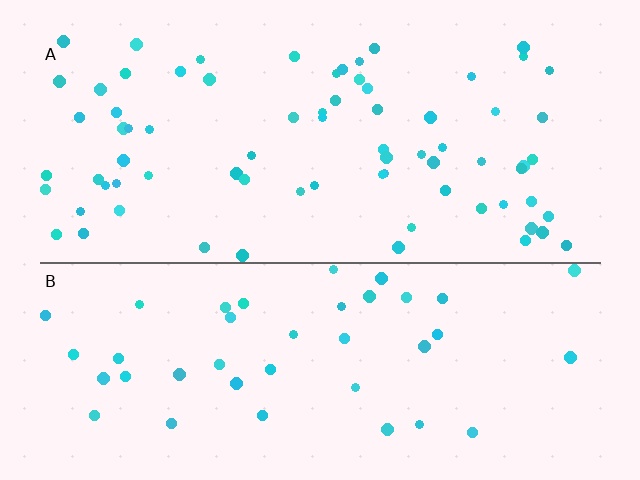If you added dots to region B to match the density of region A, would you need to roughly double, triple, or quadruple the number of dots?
Approximately double.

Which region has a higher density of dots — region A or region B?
A (the top).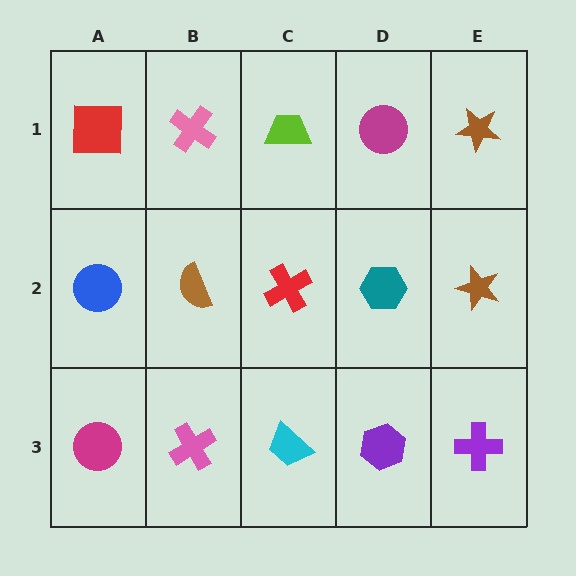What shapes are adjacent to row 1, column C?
A red cross (row 2, column C), a pink cross (row 1, column B), a magenta circle (row 1, column D).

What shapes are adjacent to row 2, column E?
A brown star (row 1, column E), a purple cross (row 3, column E), a teal hexagon (row 2, column D).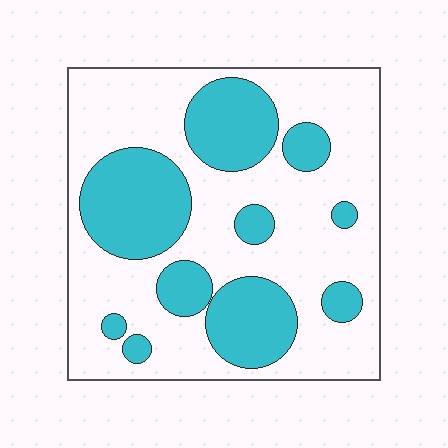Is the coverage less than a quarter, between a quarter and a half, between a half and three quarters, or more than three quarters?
Between a quarter and a half.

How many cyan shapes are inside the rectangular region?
10.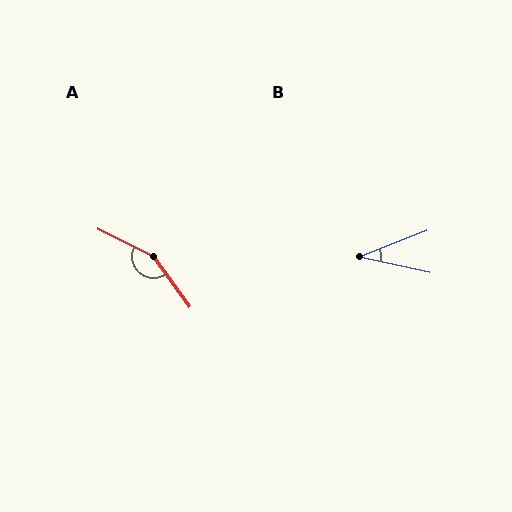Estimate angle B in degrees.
Approximately 34 degrees.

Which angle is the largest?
A, at approximately 152 degrees.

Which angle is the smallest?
B, at approximately 34 degrees.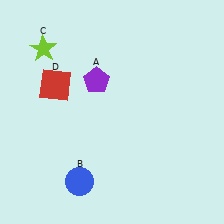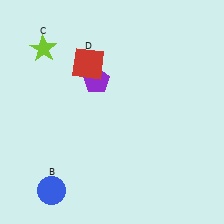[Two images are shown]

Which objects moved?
The objects that moved are: the blue circle (B), the red square (D).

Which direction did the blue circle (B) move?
The blue circle (B) moved left.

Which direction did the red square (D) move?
The red square (D) moved right.